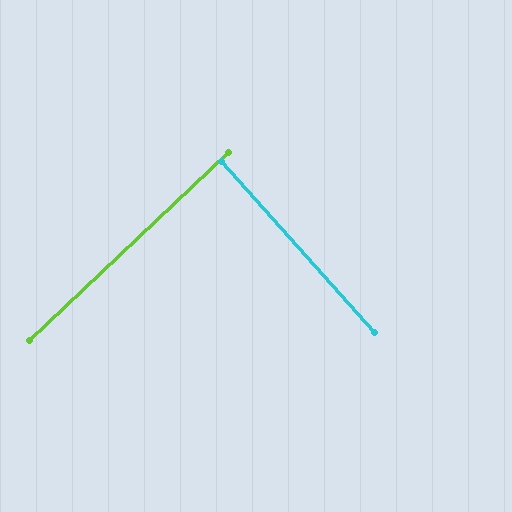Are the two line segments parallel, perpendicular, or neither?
Perpendicular — they meet at approximately 89°.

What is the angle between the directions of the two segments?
Approximately 89 degrees.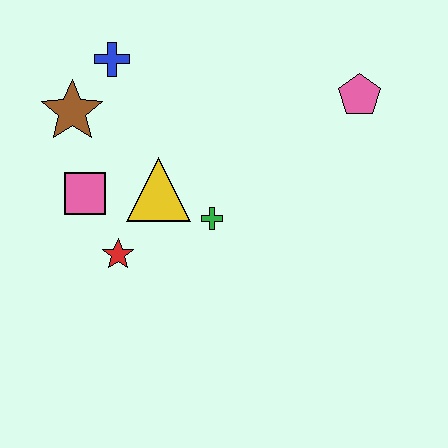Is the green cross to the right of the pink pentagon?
No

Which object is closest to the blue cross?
The brown star is closest to the blue cross.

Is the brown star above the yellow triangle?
Yes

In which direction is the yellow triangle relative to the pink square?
The yellow triangle is to the right of the pink square.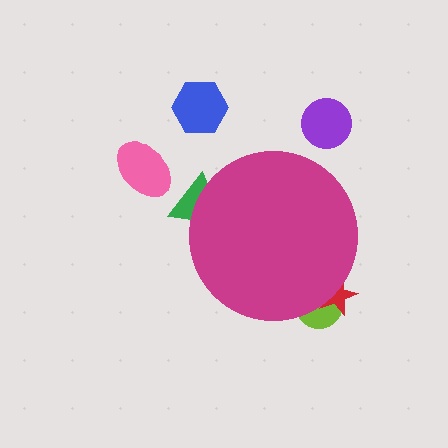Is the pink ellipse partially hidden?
No, the pink ellipse is fully visible.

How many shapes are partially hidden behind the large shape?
3 shapes are partially hidden.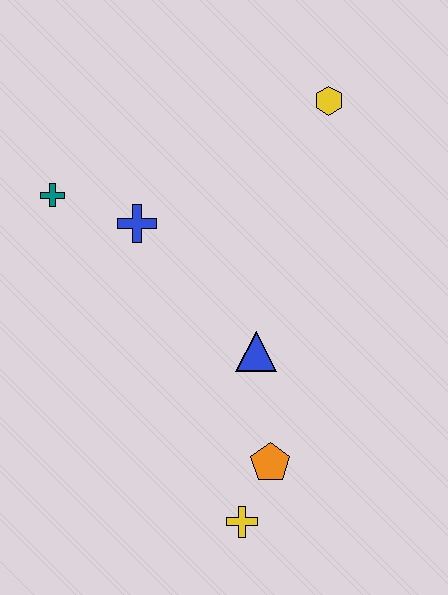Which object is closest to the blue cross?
The teal cross is closest to the blue cross.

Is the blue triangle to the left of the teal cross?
No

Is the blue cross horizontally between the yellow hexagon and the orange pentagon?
No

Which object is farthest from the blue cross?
The yellow cross is farthest from the blue cross.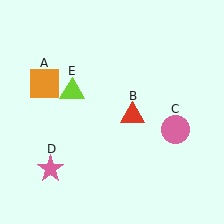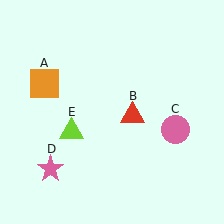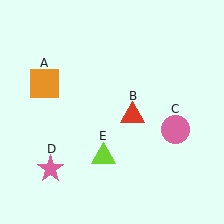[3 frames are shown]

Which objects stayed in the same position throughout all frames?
Orange square (object A) and red triangle (object B) and pink circle (object C) and pink star (object D) remained stationary.